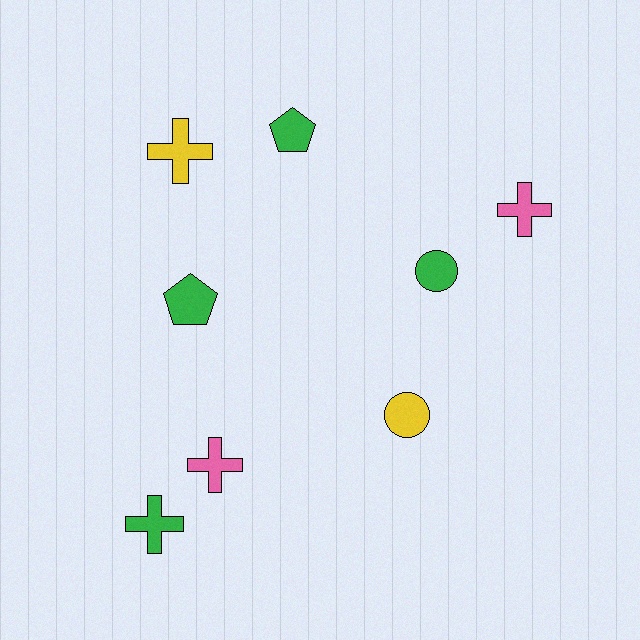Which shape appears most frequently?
Cross, with 4 objects.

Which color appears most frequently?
Green, with 4 objects.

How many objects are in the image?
There are 8 objects.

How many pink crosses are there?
There are 2 pink crosses.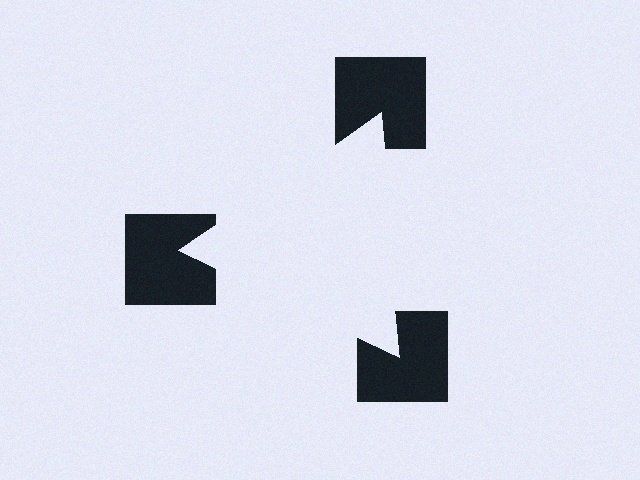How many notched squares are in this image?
There are 3 — one at each vertex of the illusory triangle.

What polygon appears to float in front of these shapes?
An illusory triangle — its edges are inferred from the aligned wedge cuts in the notched squares, not physically drawn.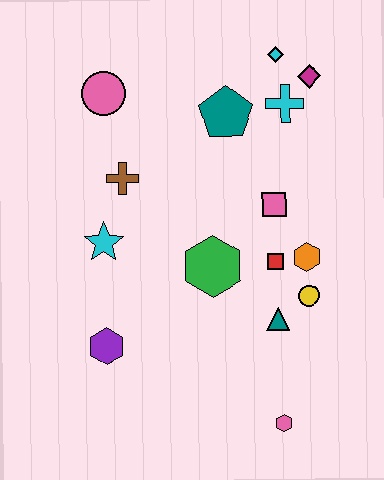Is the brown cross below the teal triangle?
No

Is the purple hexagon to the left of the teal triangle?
Yes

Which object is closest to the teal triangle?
The yellow circle is closest to the teal triangle.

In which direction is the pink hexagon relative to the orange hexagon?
The pink hexagon is below the orange hexagon.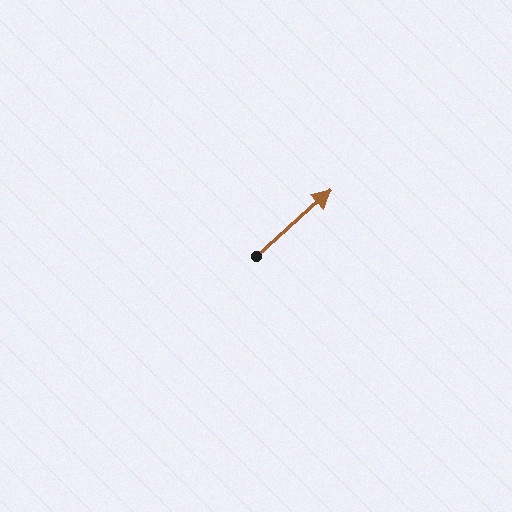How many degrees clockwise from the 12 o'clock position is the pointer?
Approximately 48 degrees.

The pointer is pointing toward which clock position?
Roughly 2 o'clock.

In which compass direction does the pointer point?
Northeast.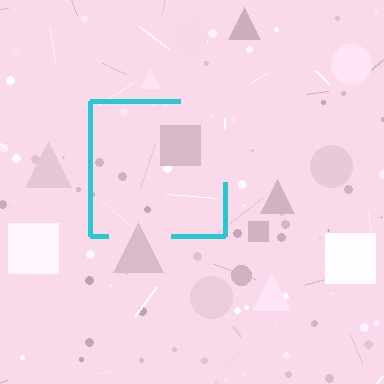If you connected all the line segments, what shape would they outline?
They would outline a square.